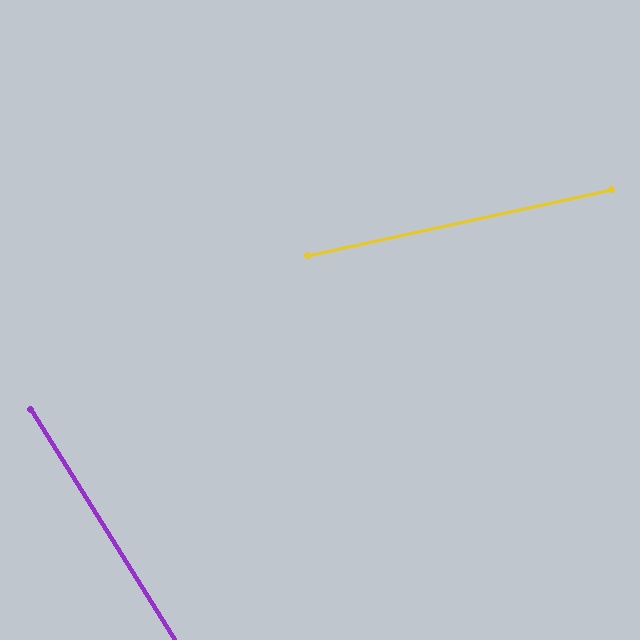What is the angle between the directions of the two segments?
Approximately 70 degrees.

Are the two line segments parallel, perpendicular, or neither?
Neither parallel nor perpendicular — they differ by about 70°.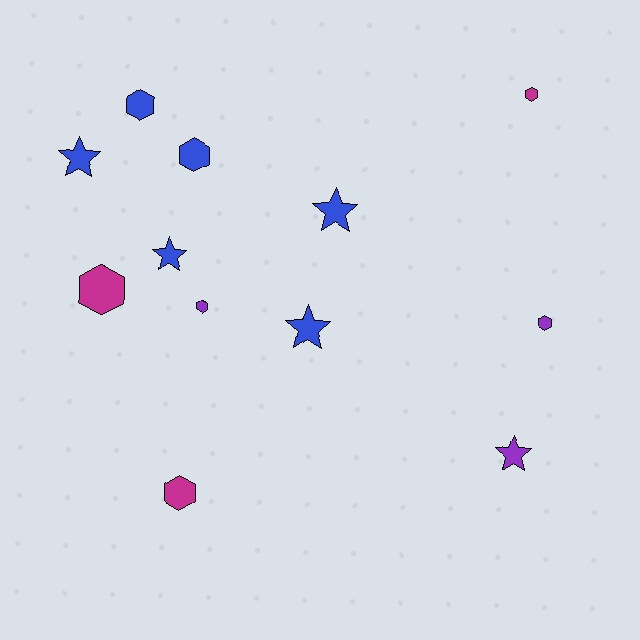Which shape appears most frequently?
Hexagon, with 7 objects.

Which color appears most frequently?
Blue, with 6 objects.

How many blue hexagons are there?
There are 2 blue hexagons.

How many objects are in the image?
There are 12 objects.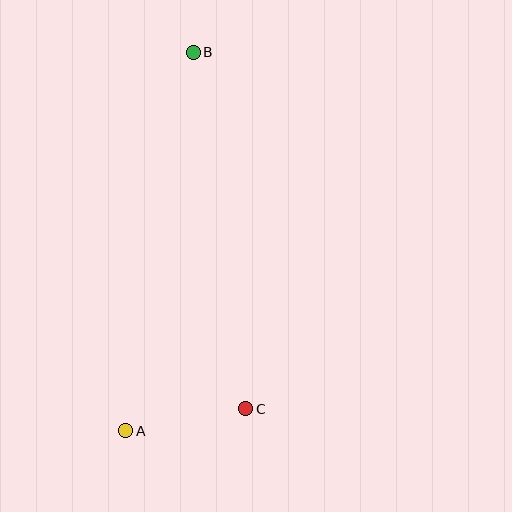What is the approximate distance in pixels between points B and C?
The distance between B and C is approximately 360 pixels.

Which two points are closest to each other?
Points A and C are closest to each other.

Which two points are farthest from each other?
Points A and B are farthest from each other.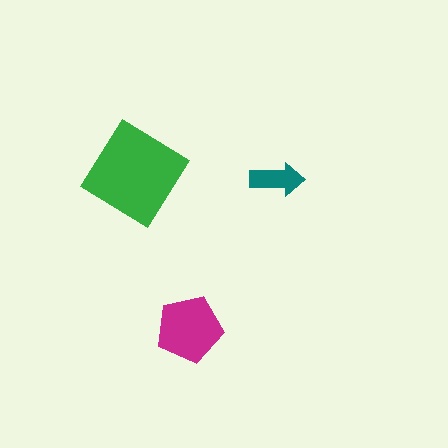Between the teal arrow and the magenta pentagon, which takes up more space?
The magenta pentagon.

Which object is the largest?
The green diamond.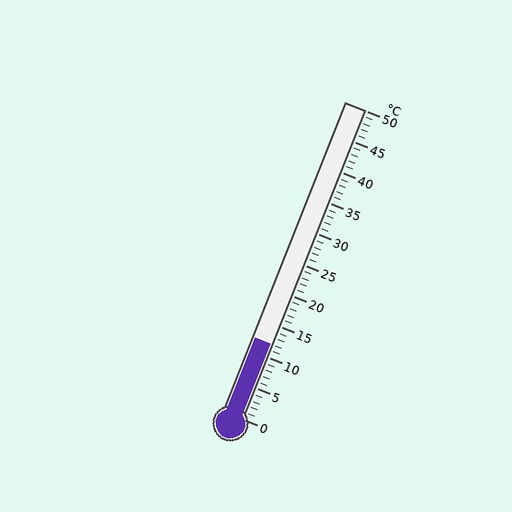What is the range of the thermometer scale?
The thermometer scale ranges from 0°C to 50°C.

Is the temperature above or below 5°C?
The temperature is above 5°C.